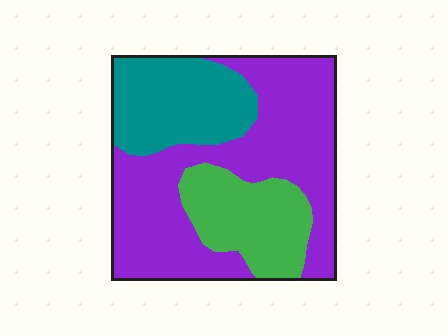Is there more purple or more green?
Purple.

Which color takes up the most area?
Purple, at roughly 55%.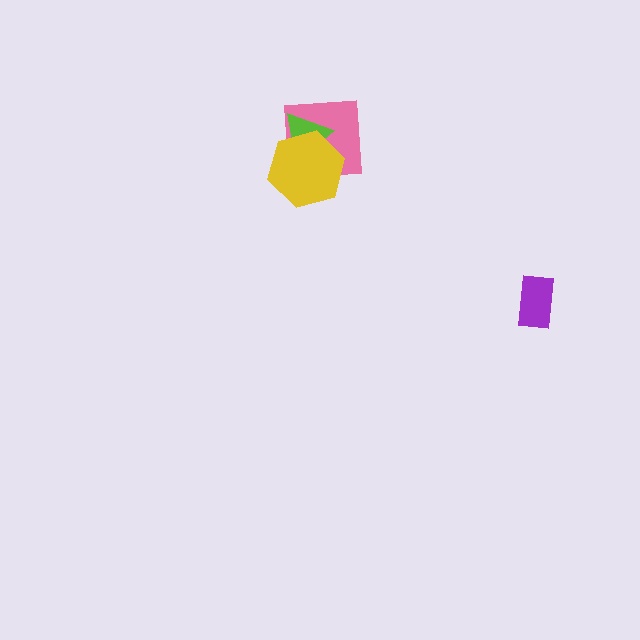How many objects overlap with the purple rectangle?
0 objects overlap with the purple rectangle.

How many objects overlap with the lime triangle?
2 objects overlap with the lime triangle.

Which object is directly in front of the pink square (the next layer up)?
The lime triangle is directly in front of the pink square.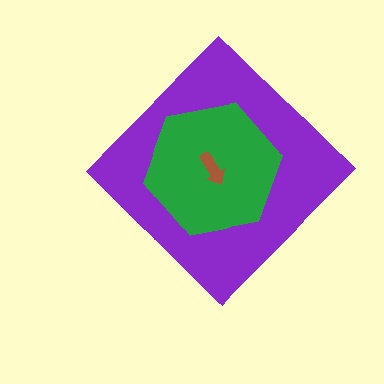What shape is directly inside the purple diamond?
The green hexagon.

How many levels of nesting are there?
3.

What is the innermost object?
The brown arrow.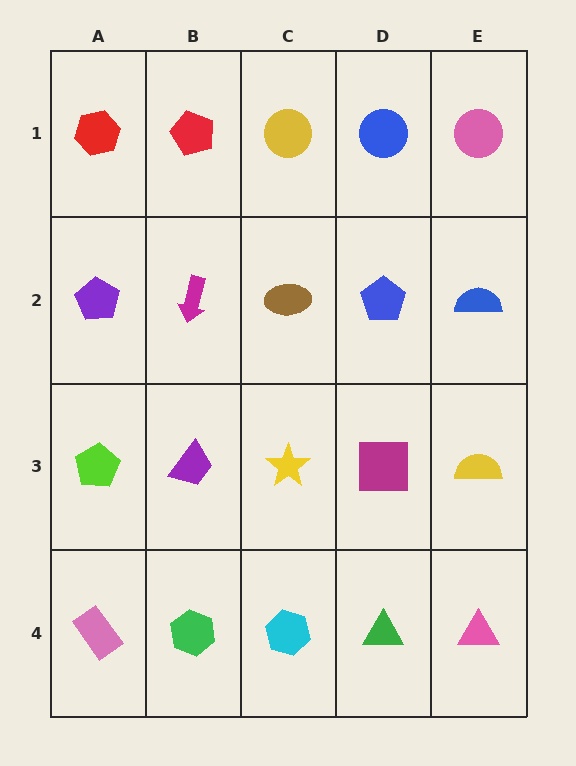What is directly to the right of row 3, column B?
A yellow star.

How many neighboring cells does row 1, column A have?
2.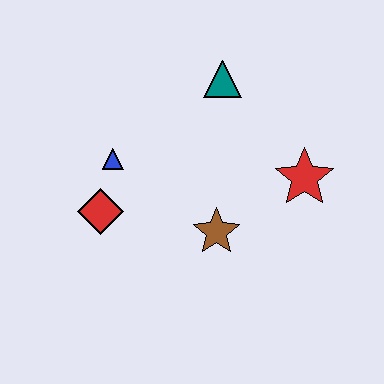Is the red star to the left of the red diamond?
No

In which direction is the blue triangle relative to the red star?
The blue triangle is to the left of the red star.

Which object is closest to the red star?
The brown star is closest to the red star.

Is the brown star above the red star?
No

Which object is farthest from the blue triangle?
The red star is farthest from the blue triangle.